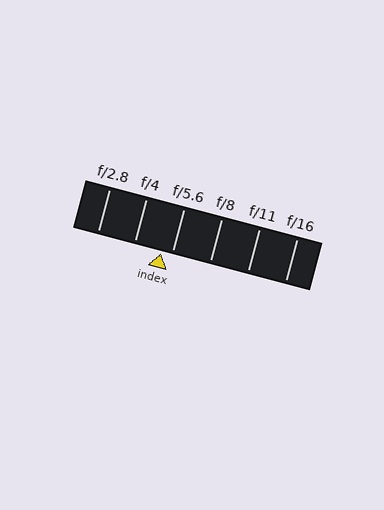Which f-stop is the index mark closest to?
The index mark is closest to f/5.6.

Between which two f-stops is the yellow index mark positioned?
The index mark is between f/4 and f/5.6.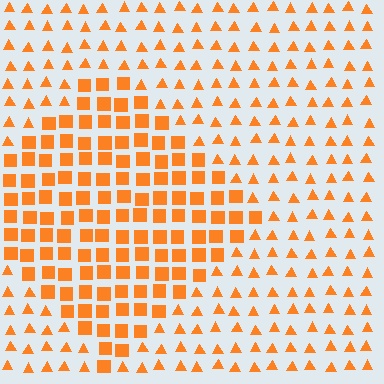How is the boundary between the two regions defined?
The boundary is defined by a change in element shape: squares inside vs. triangles outside. All elements share the same color and spacing.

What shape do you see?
I see a diamond.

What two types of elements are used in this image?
The image uses squares inside the diamond region and triangles outside it.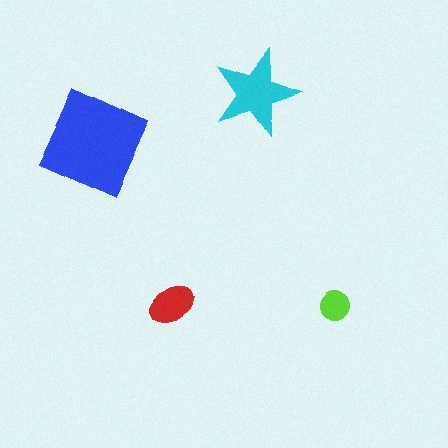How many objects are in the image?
There are 4 objects in the image.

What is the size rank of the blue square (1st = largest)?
1st.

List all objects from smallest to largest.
The lime circle, the red ellipse, the cyan star, the blue square.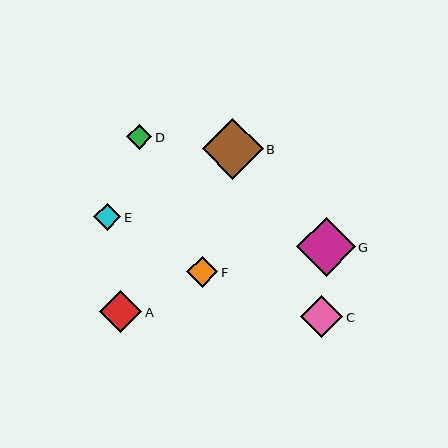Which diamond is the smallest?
Diamond D is the smallest with a size of approximately 25 pixels.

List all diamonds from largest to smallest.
From largest to smallest: B, G, A, C, F, E, D.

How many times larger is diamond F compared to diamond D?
Diamond F is approximately 1.3 times the size of diamond D.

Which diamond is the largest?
Diamond B is the largest with a size of approximately 61 pixels.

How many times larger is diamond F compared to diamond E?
Diamond F is approximately 1.2 times the size of diamond E.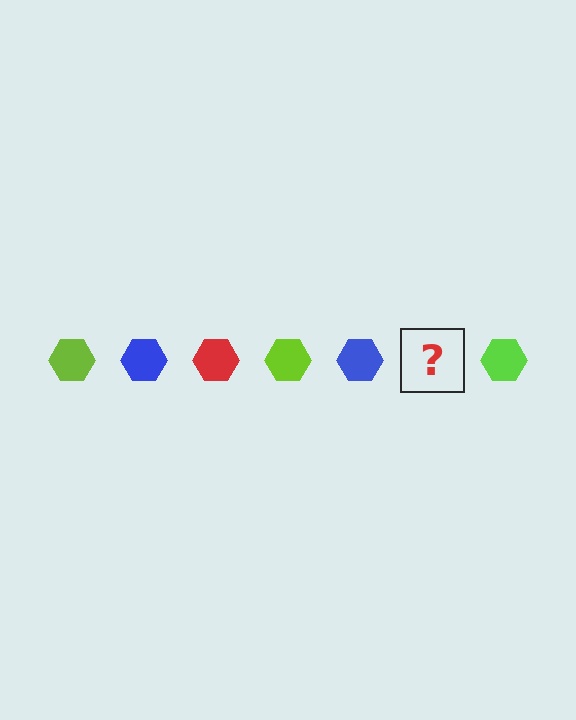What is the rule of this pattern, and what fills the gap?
The rule is that the pattern cycles through lime, blue, red hexagons. The gap should be filled with a red hexagon.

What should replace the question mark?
The question mark should be replaced with a red hexagon.